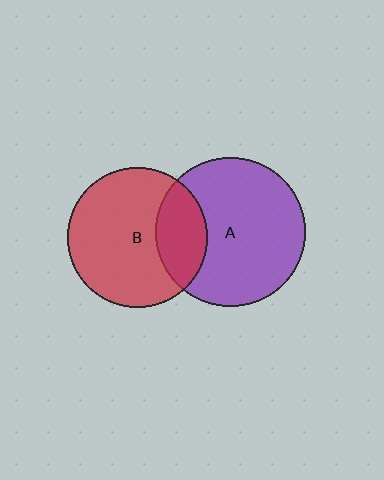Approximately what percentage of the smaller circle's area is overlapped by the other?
Approximately 25%.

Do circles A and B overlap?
Yes.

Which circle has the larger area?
Circle A (purple).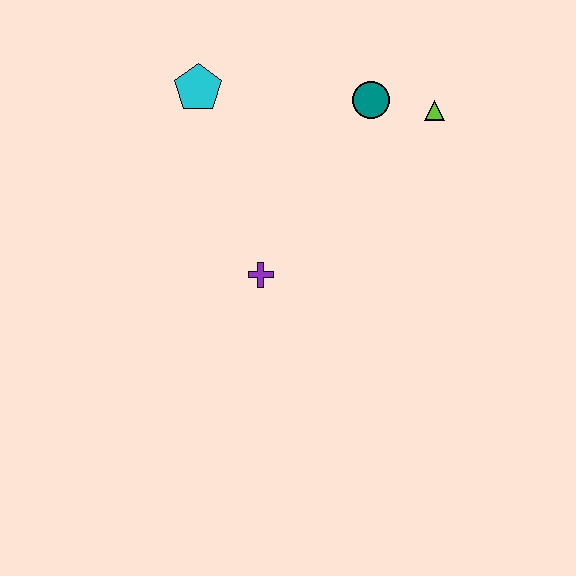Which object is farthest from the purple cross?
The lime triangle is farthest from the purple cross.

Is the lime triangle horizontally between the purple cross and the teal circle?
No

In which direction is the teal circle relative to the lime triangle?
The teal circle is to the left of the lime triangle.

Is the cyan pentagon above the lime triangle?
Yes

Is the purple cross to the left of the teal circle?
Yes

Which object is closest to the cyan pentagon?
The teal circle is closest to the cyan pentagon.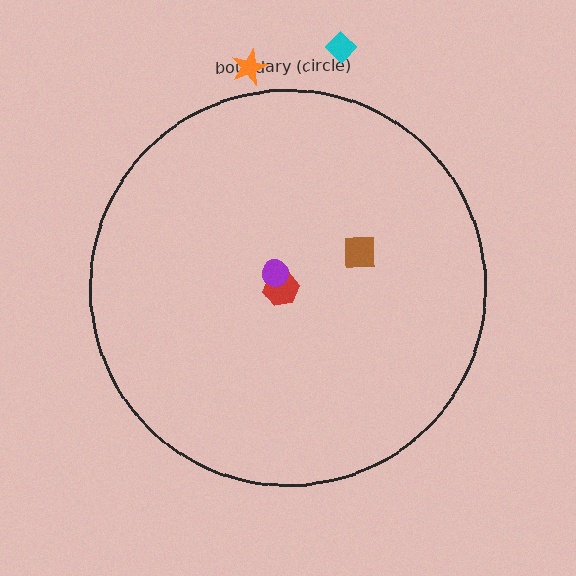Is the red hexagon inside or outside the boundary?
Inside.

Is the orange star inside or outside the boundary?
Outside.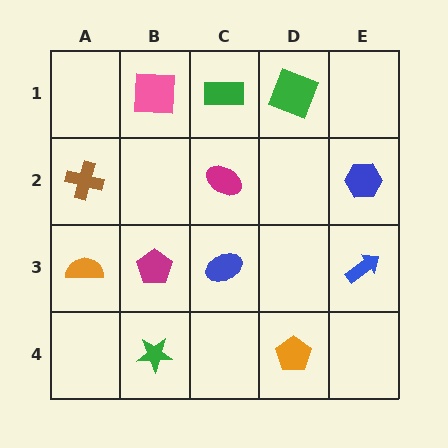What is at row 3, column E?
A blue arrow.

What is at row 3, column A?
An orange semicircle.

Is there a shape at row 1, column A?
No, that cell is empty.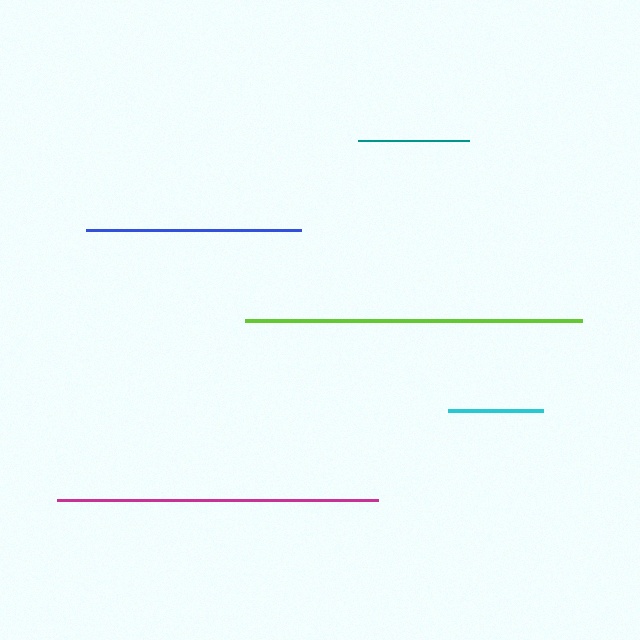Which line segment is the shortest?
The cyan line is the shortest at approximately 95 pixels.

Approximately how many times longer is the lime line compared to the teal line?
The lime line is approximately 3.0 times the length of the teal line.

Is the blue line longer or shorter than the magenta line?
The magenta line is longer than the blue line.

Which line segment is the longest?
The lime line is the longest at approximately 336 pixels.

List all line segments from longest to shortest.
From longest to shortest: lime, magenta, blue, teal, cyan.